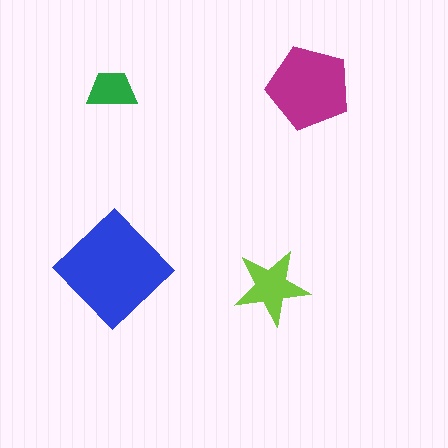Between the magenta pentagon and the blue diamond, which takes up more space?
The blue diamond.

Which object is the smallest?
The green trapezoid.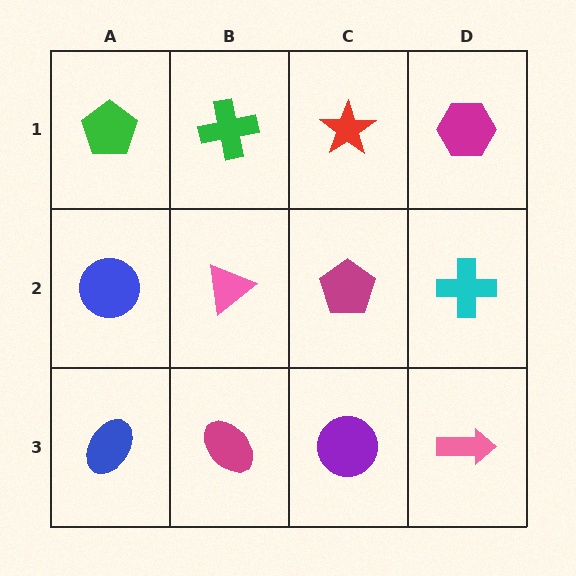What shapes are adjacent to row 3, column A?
A blue circle (row 2, column A), a magenta ellipse (row 3, column B).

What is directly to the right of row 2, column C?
A cyan cross.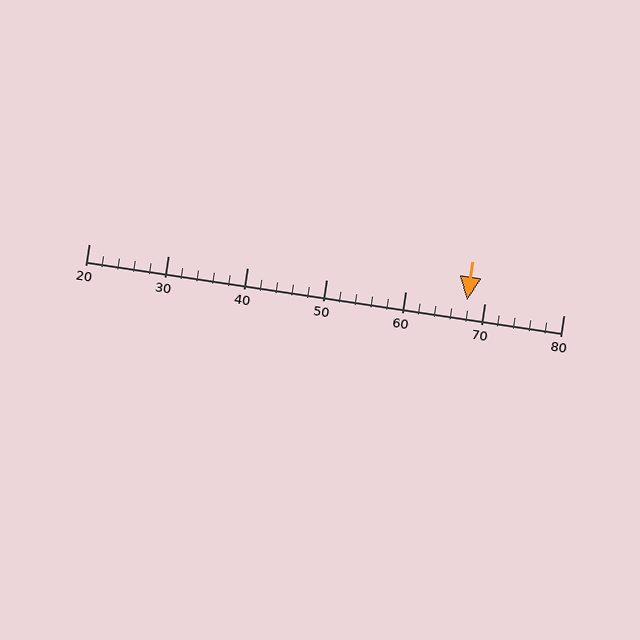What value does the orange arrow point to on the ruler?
The orange arrow points to approximately 68.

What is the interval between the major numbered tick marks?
The major tick marks are spaced 10 units apart.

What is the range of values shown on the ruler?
The ruler shows values from 20 to 80.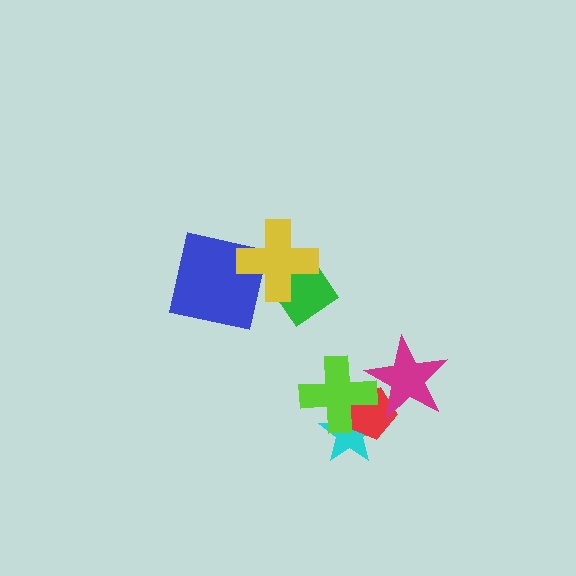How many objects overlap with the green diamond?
1 object overlaps with the green diamond.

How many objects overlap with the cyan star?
2 objects overlap with the cyan star.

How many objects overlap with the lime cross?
3 objects overlap with the lime cross.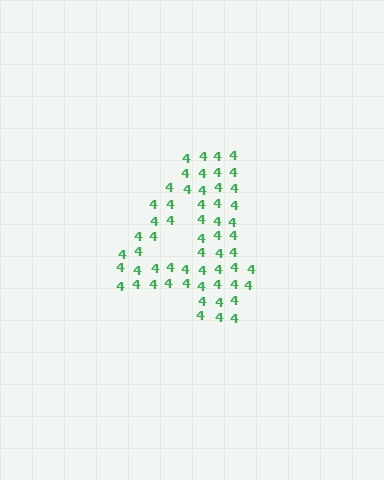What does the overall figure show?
The overall figure shows the digit 4.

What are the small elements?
The small elements are digit 4's.